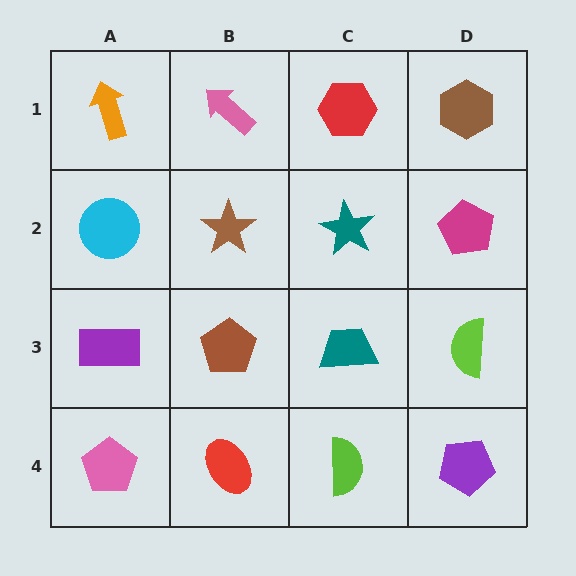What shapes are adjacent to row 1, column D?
A magenta pentagon (row 2, column D), a red hexagon (row 1, column C).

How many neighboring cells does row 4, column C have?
3.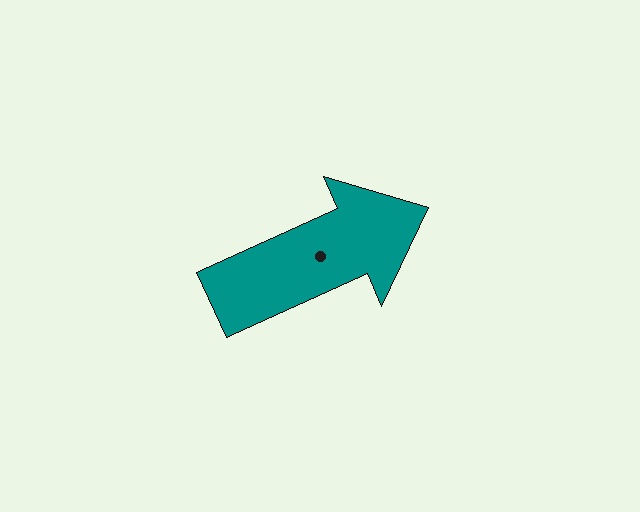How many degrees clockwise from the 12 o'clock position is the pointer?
Approximately 66 degrees.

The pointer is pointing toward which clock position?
Roughly 2 o'clock.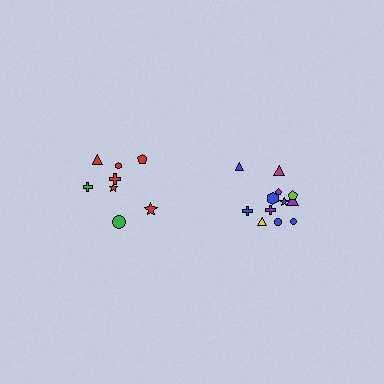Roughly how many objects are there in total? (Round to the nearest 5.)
Roughly 20 objects in total.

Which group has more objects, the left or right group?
The right group.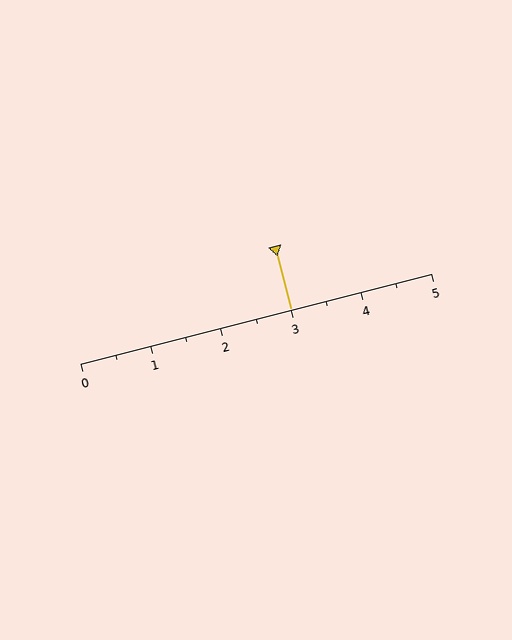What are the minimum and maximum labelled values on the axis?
The axis runs from 0 to 5.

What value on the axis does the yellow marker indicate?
The marker indicates approximately 3.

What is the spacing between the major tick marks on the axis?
The major ticks are spaced 1 apart.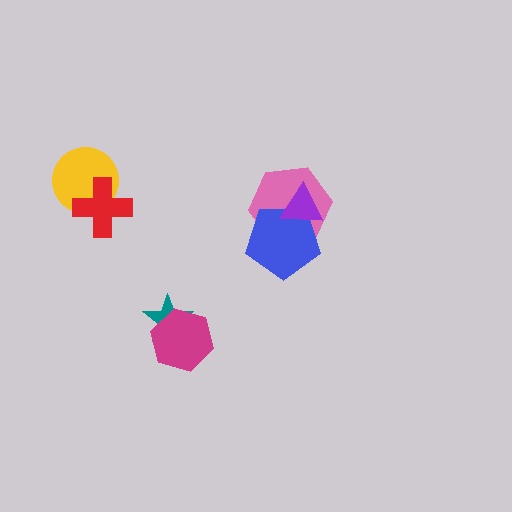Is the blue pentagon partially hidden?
Yes, it is partially covered by another shape.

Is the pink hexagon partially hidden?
Yes, it is partially covered by another shape.